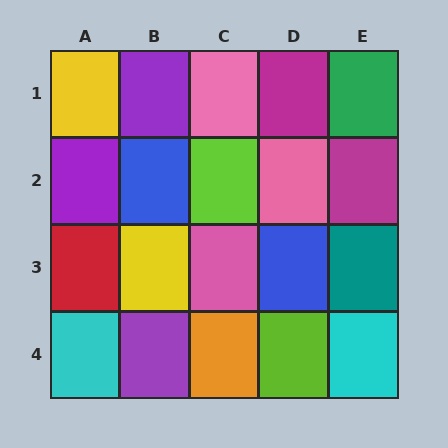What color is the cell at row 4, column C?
Orange.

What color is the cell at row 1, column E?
Green.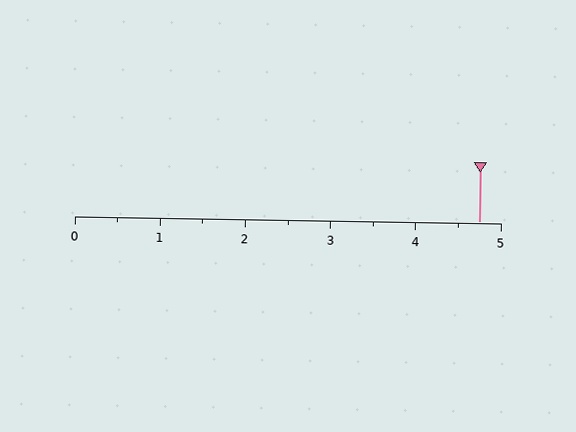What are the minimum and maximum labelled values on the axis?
The axis runs from 0 to 5.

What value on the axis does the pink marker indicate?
The marker indicates approximately 4.8.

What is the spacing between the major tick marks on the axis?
The major ticks are spaced 1 apart.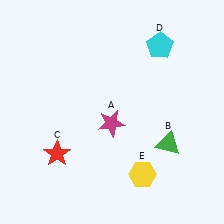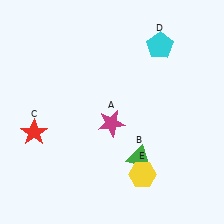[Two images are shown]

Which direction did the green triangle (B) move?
The green triangle (B) moved left.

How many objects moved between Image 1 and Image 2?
2 objects moved between the two images.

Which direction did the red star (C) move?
The red star (C) moved left.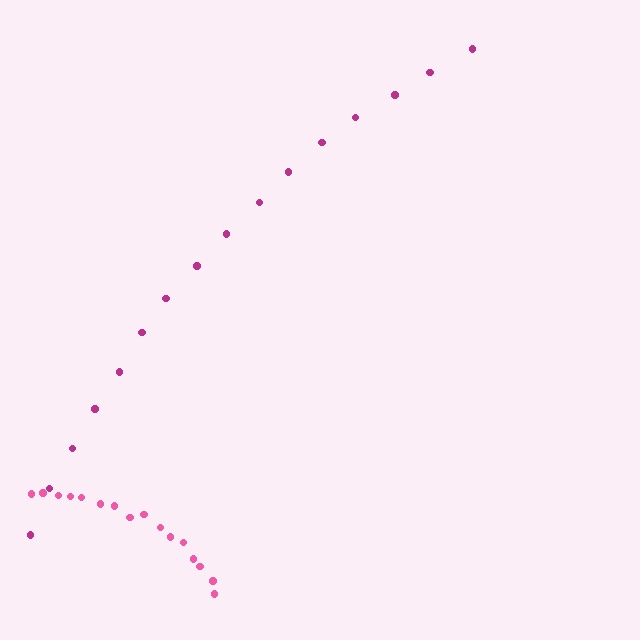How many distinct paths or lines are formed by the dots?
There are 2 distinct paths.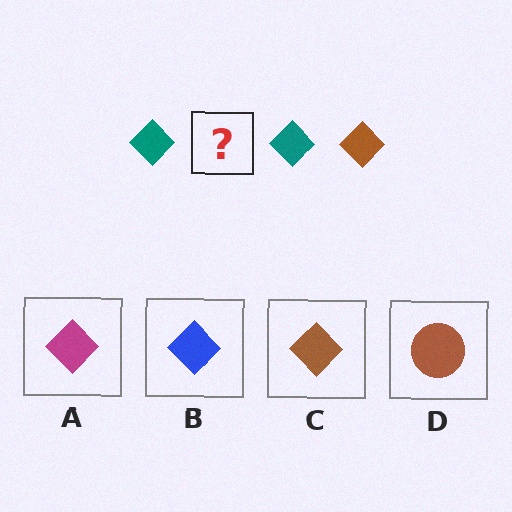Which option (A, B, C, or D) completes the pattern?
C.